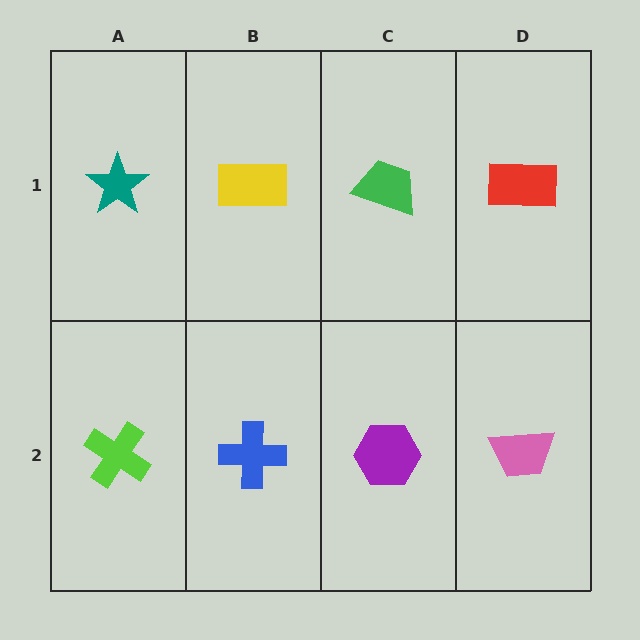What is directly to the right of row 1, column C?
A red rectangle.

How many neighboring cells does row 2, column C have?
3.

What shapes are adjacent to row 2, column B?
A yellow rectangle (row 1, column B), a lime cross (row 2, column A), a purple hexagon (row 2, column C).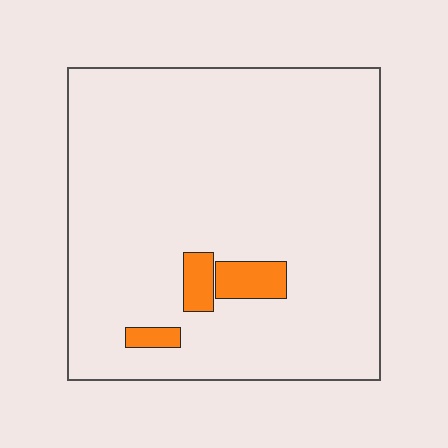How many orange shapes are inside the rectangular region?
3.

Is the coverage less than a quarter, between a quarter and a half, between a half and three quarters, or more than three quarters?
Less than a quarter.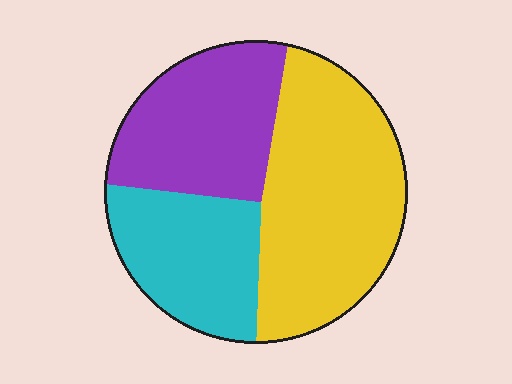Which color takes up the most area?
Yellow, at roughly 45%.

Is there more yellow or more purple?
Yellow.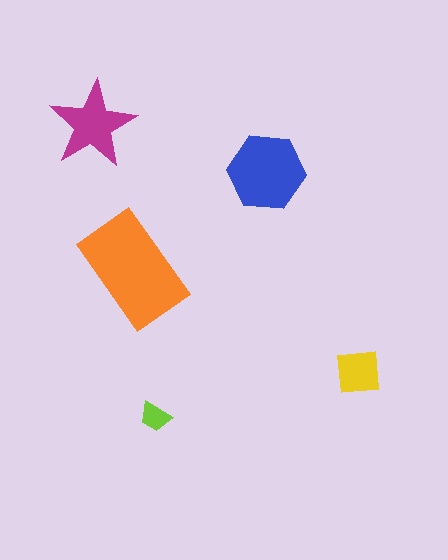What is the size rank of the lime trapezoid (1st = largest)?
5th.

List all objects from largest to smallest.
The orange rectangle, the blue hexagon, the magenta star, the yellow square, the lime trapezoid.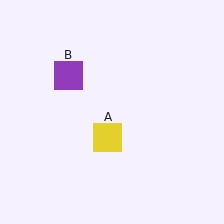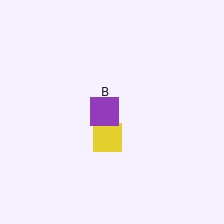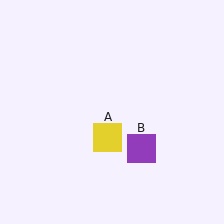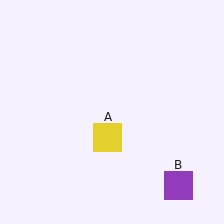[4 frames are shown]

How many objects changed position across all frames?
1 object changed position: purple square (object B).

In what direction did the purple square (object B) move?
The purple square (object B) moved down and to the right.